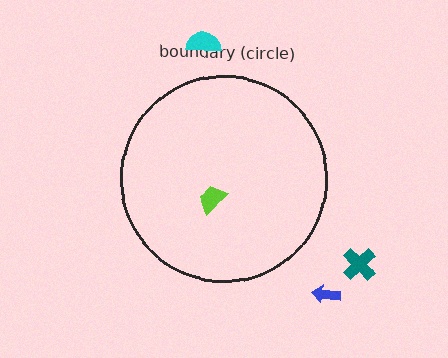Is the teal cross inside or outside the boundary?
Outside.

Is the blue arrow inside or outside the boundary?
Outside.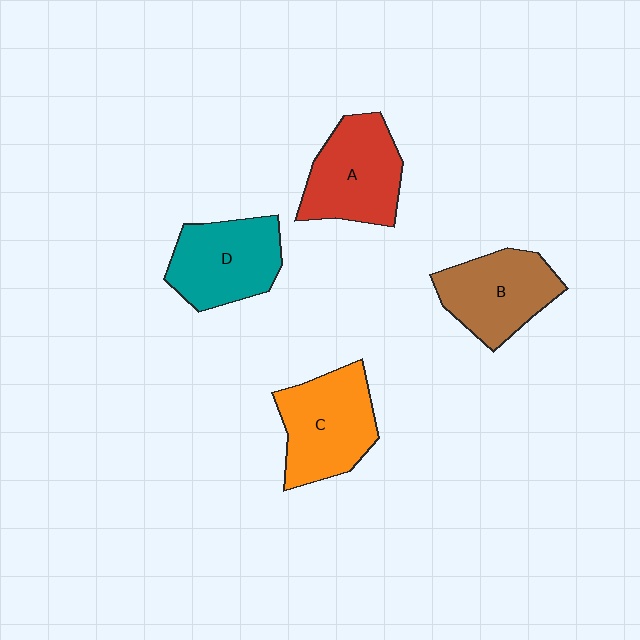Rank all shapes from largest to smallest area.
From largest to smallest: C (orange), A (red), D (teal), B (brown).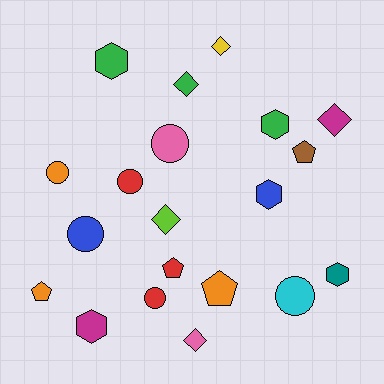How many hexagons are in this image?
There are 5 hexagons.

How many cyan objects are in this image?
There is 1 cyan object.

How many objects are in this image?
There are 20 objects.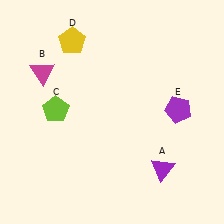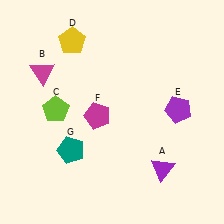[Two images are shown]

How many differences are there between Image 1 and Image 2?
There are 2 differences between the two images.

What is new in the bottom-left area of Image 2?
A teal pentagon (G) was added in the bottom-left area of Image 2.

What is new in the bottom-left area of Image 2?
A magenta pentagon (F) was added in the bottom-left area of Image 2.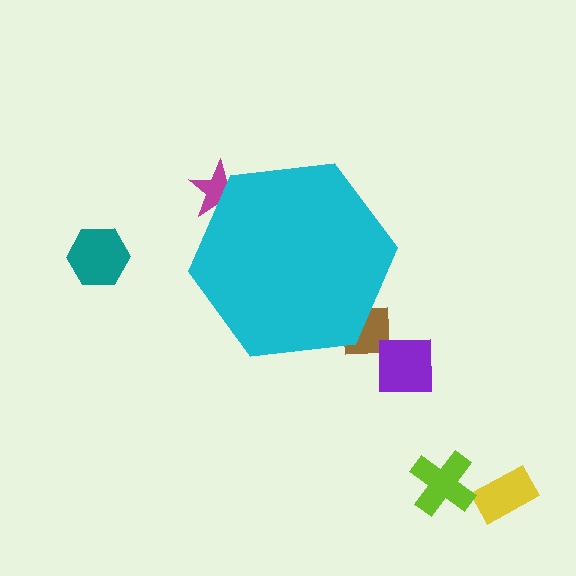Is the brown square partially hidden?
Yes, the brown square is partially hidden behind the cyan hexagon.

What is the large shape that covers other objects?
A cyan hexagon.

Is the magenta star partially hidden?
Yes, the magenta star is partially hidden behind the cyan hexagon.